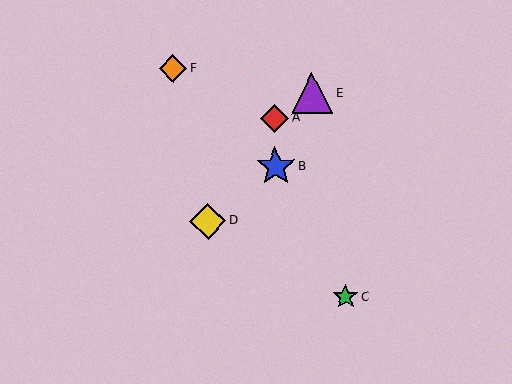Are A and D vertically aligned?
No, A is at x≈275 and D is at x≈208.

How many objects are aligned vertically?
2 objects (A, B) are aligned vertically.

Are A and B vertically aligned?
Yes, both are at x≈275.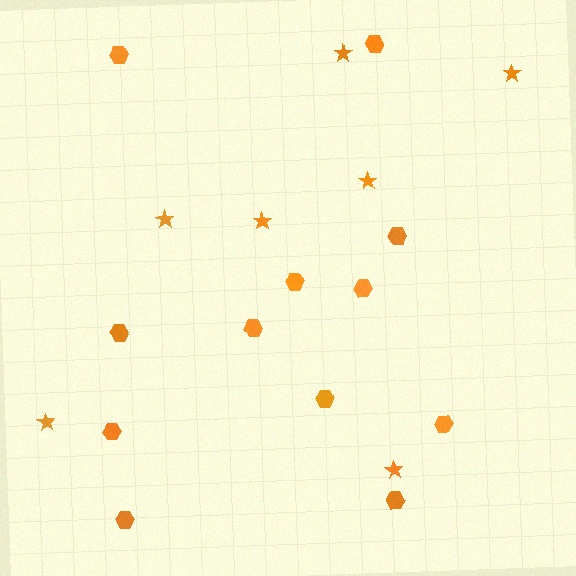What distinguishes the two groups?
There are 2 groups: one group of hexagons (12) and one group of stars (7).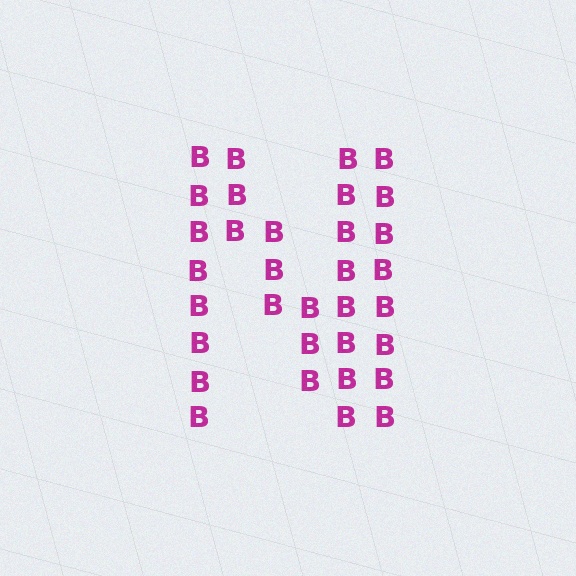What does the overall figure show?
The overall figure shows the letter N.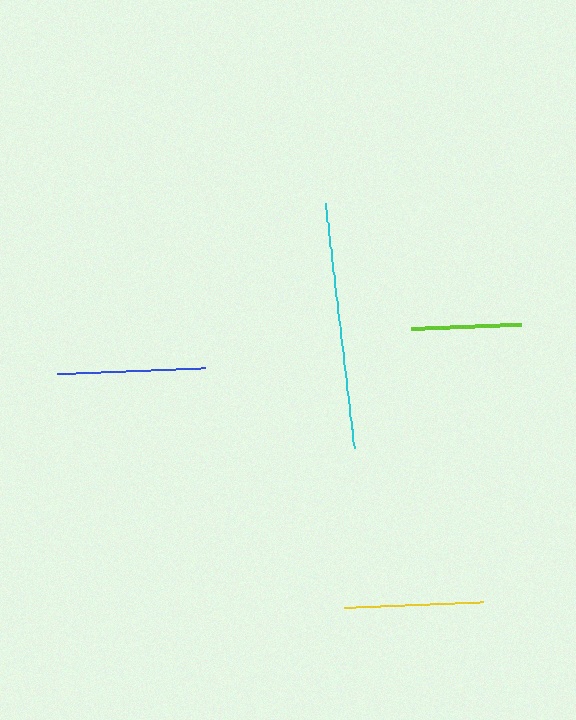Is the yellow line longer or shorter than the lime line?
The yellow line is longer than the lime line.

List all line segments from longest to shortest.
From longest to shortest: cyan, blue, yellow, lime.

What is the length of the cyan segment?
The cyan segment is approximately 247 pixels long.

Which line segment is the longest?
The cyan line is the longest at approximately 247 pixels.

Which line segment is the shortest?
The lime line is the shortest at approximately 110 pixels.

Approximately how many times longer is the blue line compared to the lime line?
The blue line is approximately 1.3 times the length of the lime line.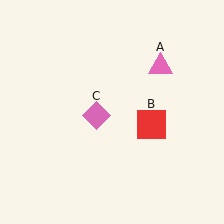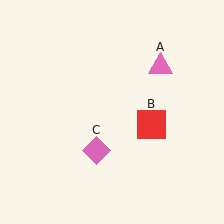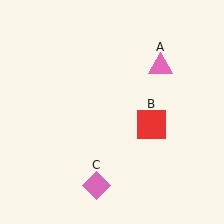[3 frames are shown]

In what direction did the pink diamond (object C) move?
The pink diamond (object C) moved down.